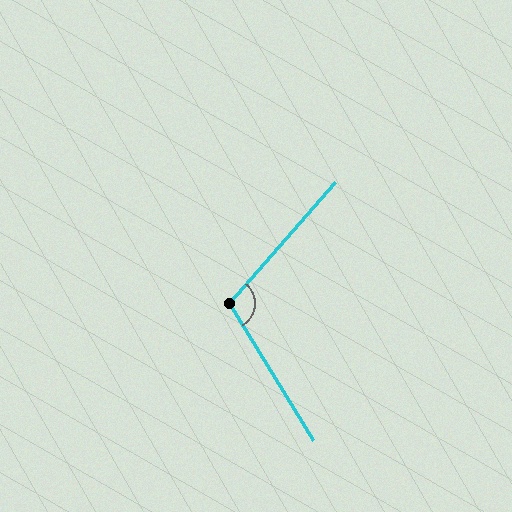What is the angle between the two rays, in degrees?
Approximately 107 degrees.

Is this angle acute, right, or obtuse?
It is obtuse.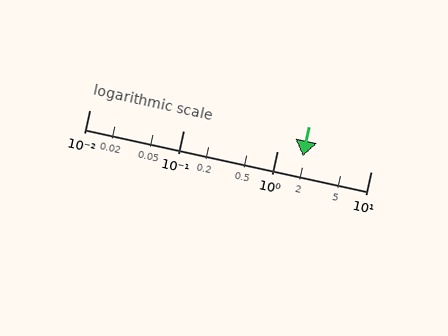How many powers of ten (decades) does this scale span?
The scale spans 3 decades, from 0.01 to 10.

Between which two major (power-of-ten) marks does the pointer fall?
The pointer is between 1 and 10.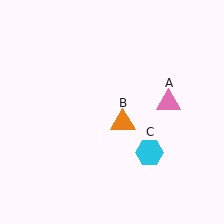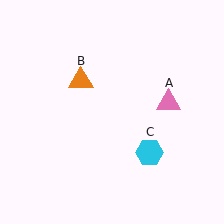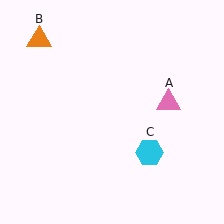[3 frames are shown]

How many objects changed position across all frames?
1 object changed position: orange triangle (object B).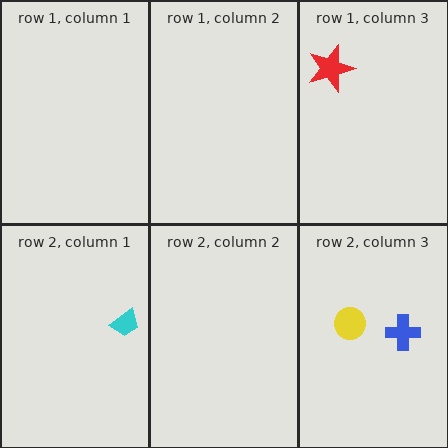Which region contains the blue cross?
The row 2, column 3 region.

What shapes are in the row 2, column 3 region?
The yellow circle, the blue cross.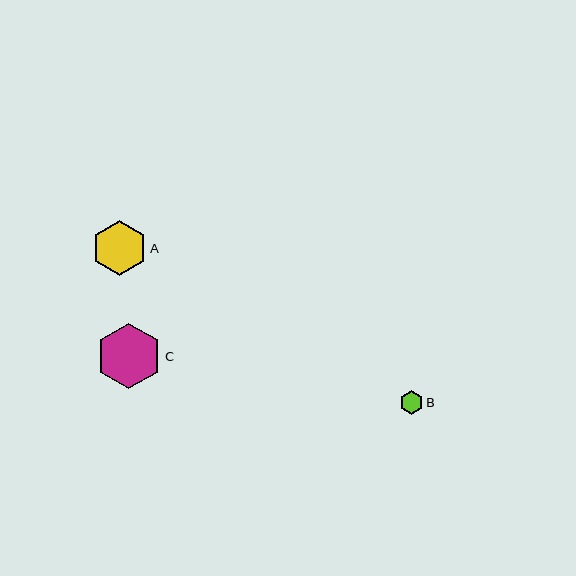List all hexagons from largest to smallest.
From largest to smallest: C, A, B.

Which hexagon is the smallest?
Hexagon B is the smallest with a size of approximately 23 pixels.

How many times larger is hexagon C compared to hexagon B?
Hexagon C is approximately 2.8 times the size of hexagon B.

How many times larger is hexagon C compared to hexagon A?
Hexagon C is approximately 1.2 times the size of hexagon A.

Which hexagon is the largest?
Hexagon C is the largest with a size of approximately 66 pixels.